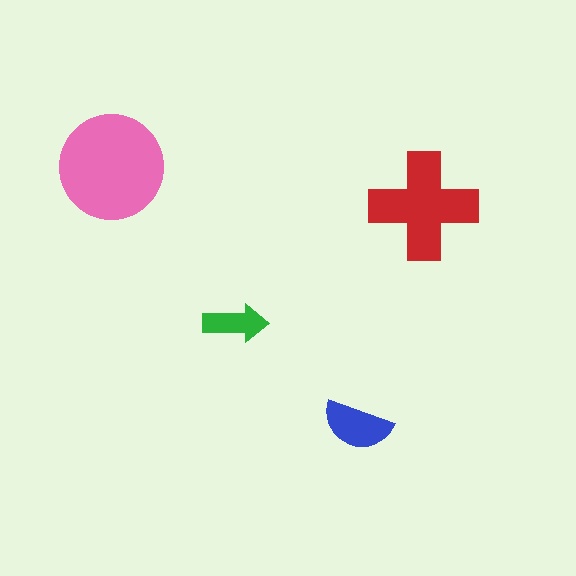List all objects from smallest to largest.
The green arrow, the blue semicircle, the red cross, the pink circle.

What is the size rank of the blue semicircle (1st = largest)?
3rd.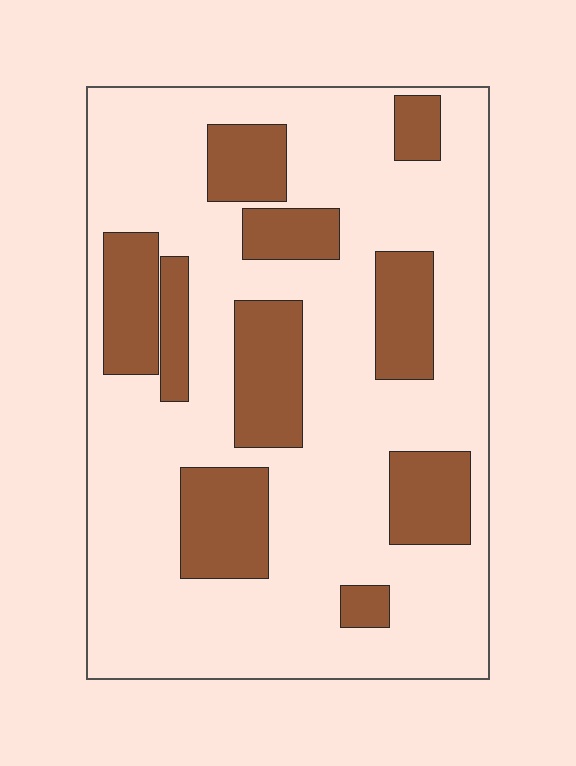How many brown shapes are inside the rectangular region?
10.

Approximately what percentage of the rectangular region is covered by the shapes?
Approximately 25%.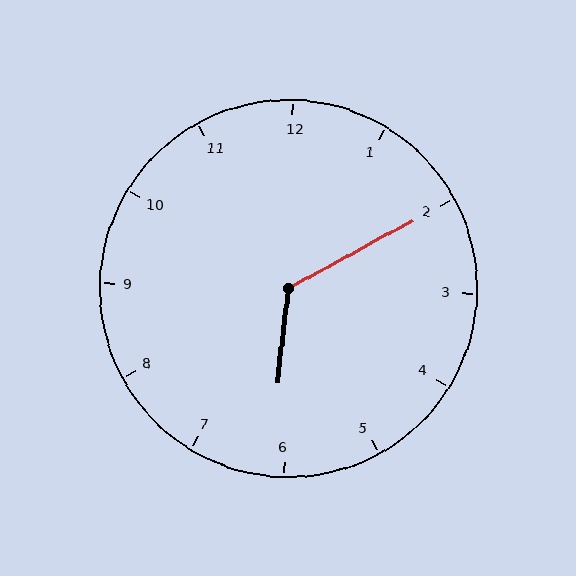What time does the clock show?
6:10.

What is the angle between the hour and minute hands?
Approximately 125 degrees.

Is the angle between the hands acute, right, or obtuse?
It is obtuse.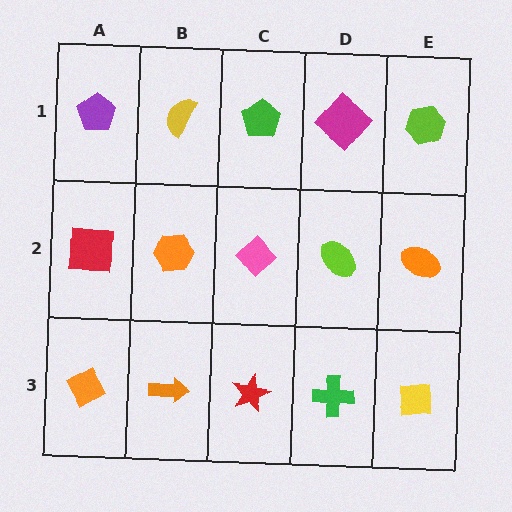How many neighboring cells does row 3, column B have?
3.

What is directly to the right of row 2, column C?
A lime ellipse.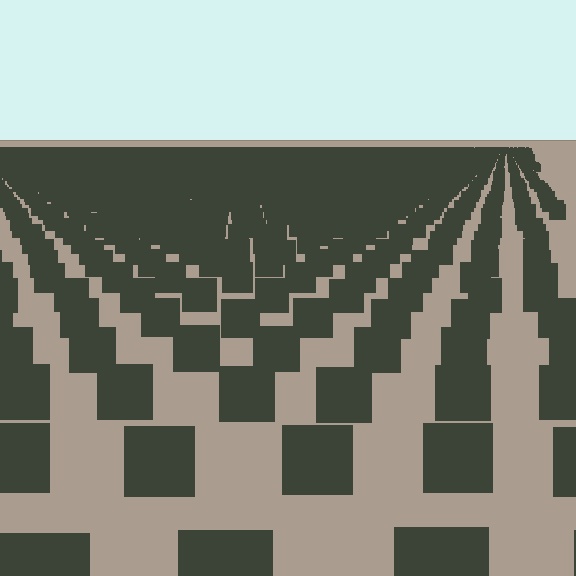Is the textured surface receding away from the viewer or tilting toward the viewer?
The surface is receding away from the viewer. Texture elements get smaller and denser toward the top.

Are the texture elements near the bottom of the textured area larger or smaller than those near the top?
Larger. Near the bottom, elements are closer to the viewer and appear at a bigger on-screen size.